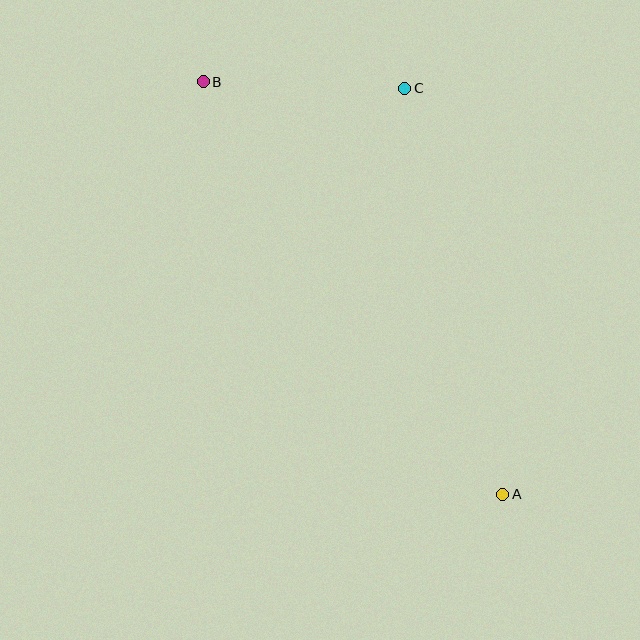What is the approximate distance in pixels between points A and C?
The distance between A and C is approximately 418 pixels.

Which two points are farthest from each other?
Points A and B are farthest from each other.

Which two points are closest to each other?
Points B and C are closest to each other.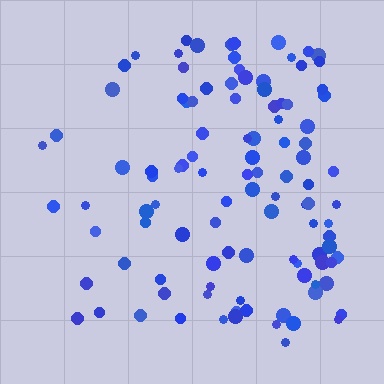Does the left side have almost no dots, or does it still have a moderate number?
Still a moderate number, just noticeably fewer than the right.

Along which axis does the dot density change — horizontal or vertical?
Horizontal.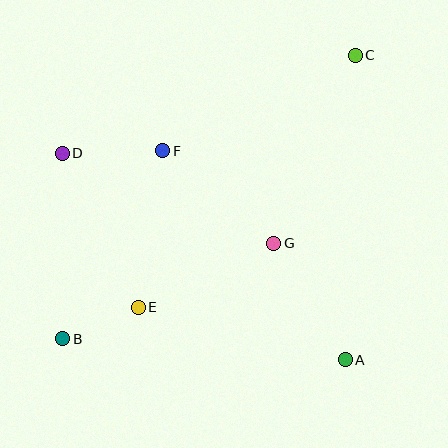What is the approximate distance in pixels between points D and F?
The distance between D and F is approximately 101 pixels.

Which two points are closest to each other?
Points B and E are closest to each other.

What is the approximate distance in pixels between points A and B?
The distance between A and B is approximately 283 pixels.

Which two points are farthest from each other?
Points B and C are farthest from each other.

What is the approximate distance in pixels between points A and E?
The distance between A and E is approximately 214 pixels.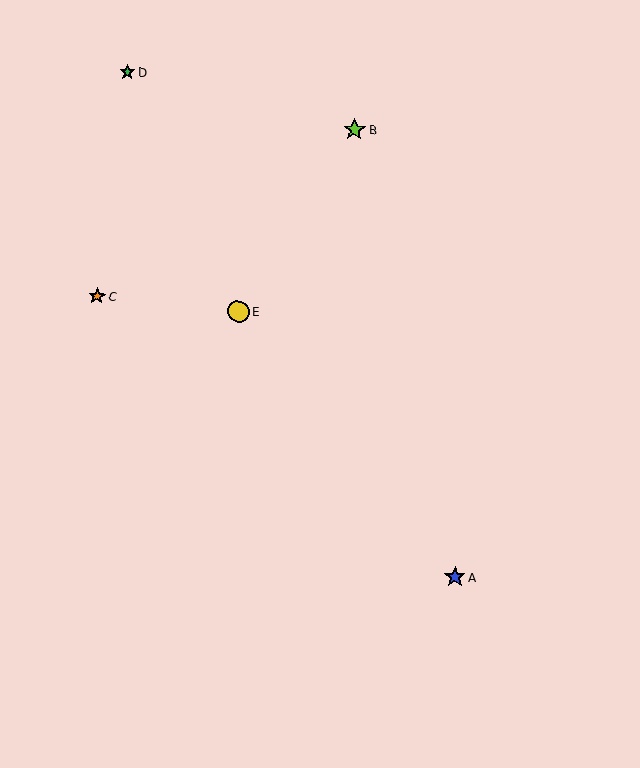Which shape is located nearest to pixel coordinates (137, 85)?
The green star (labeled D) at (128, 72) is nearest to that location.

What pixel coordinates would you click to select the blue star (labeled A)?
Click at (455, 577) to select the blue star A.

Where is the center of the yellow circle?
The center of the yellow circle is at (239, 311).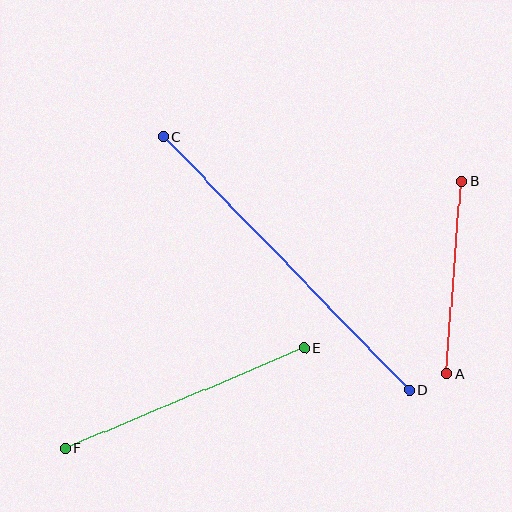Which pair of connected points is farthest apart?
Points C and D are farthest apart.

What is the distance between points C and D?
The distance is approximately 353 pixels.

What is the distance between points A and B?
The distance is approximately 193 pixels.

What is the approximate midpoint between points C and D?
The midpoint is at approximately (286, 263) pixels.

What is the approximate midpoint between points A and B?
The midpoint is at approximately (454, 277) pixels.